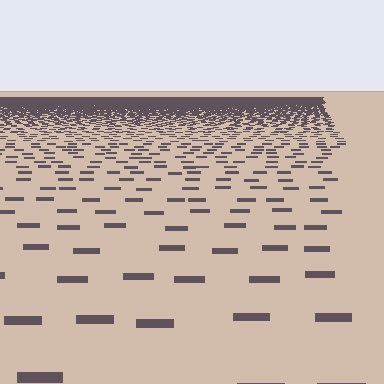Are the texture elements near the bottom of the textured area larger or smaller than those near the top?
Larger. Near the bottom, elements are closer to the viewer and appear at a bigger on-screen size.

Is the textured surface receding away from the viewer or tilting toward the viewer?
The surface is receding away from the viewer. Texture elements get smaller and denser toward the top.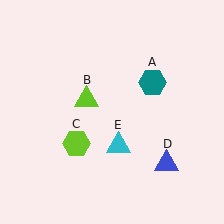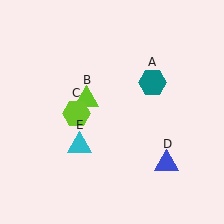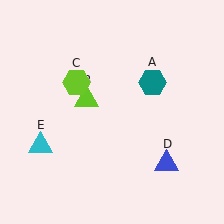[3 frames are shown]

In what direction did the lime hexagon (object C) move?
The lime hexagon (object C) moved up.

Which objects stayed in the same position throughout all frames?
Teal hexagon (object A) and lime triangle (object B) and blue triangle (object D) remained stationary.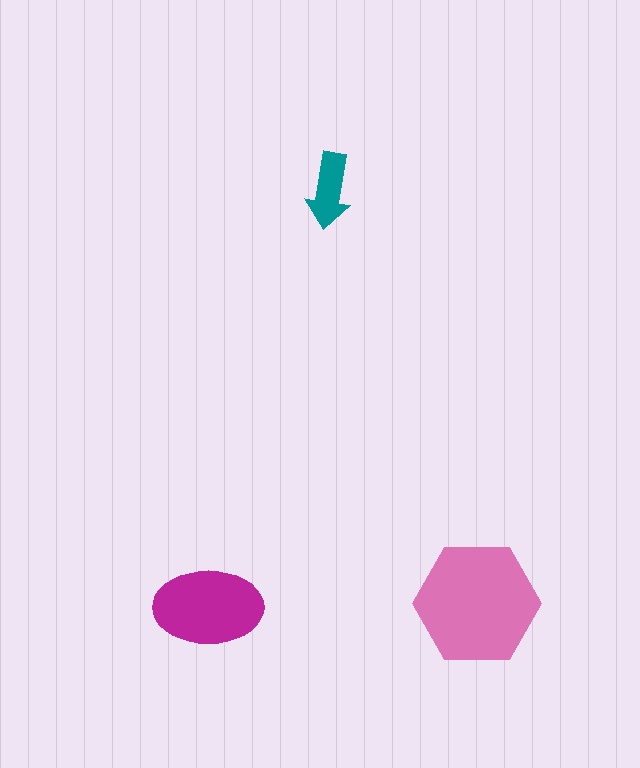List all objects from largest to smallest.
The pink hexagon, the magenta ellipse, the teal arrow.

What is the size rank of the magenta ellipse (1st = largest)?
2nd.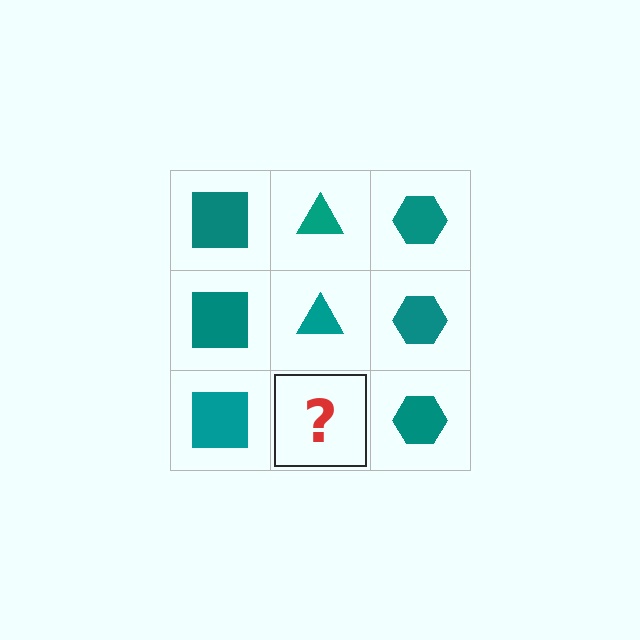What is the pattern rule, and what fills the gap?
The rule is that each column has a consistent shape. The gap should be filled with a teal triangle.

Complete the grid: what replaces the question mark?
The question mark should be replaced with a teal triangle.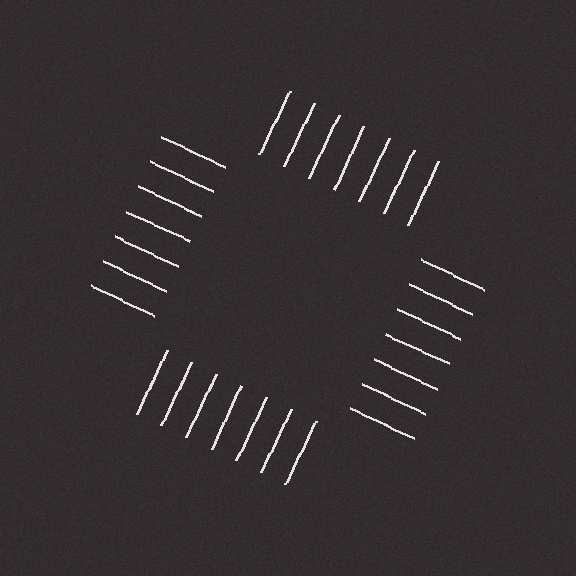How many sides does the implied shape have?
4 sides — the line-ends trace a square.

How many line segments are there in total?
28 — 7 along each of the 4 edges.